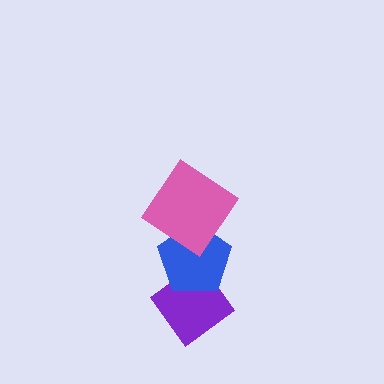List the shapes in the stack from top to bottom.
From top to bottom: the pink diamond, the blue pentagon, the purple diamond.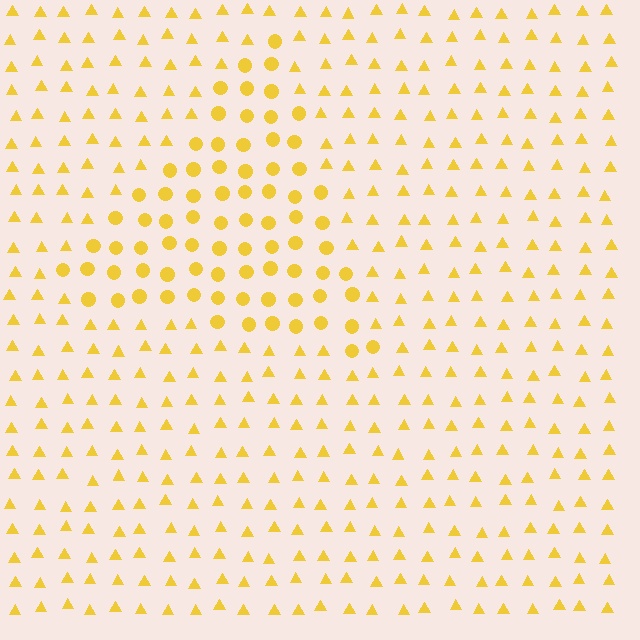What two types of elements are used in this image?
The image uses circles inside the triangle region and triangles outside it.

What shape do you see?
I see a triangle.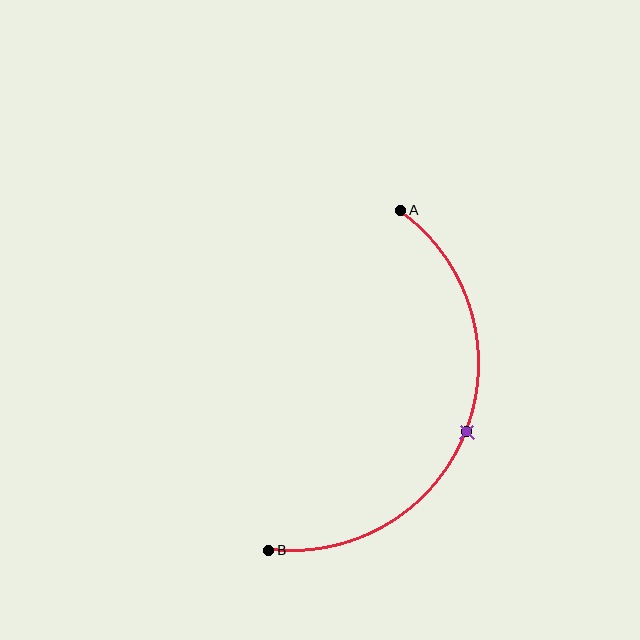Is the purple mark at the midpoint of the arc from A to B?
Yes. The purple mark lies on the arc at equal arc-length from both A and B — it is the arc midpoint.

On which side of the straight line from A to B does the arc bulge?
The arc bulges to the right of the straight line connecting A and B.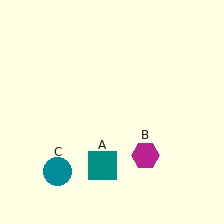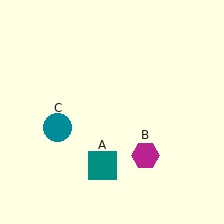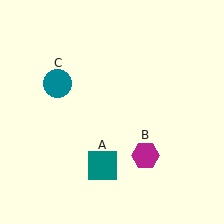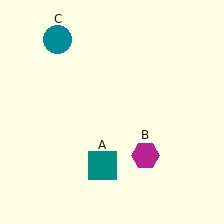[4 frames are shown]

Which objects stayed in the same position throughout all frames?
Teal square (object A) and magenta hexagon (object B) remained stationary.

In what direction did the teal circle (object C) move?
The teal circle (object C) moved up.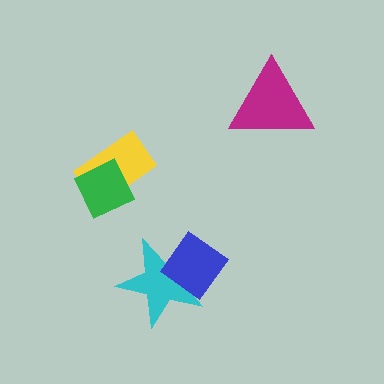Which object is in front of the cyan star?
The blue diamond is in front of the cyan star.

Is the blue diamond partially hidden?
No, no other shape covers it.